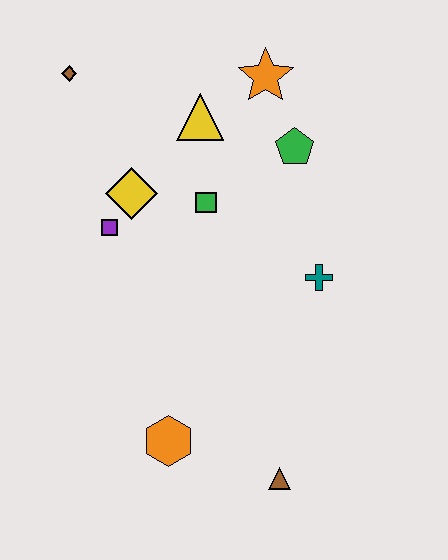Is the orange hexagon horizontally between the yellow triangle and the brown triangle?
No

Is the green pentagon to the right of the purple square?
Yes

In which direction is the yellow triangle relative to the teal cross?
The yellow triangle is above the teal cross.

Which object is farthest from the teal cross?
The brown diamond is farthest from the teal cross.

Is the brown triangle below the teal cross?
Yes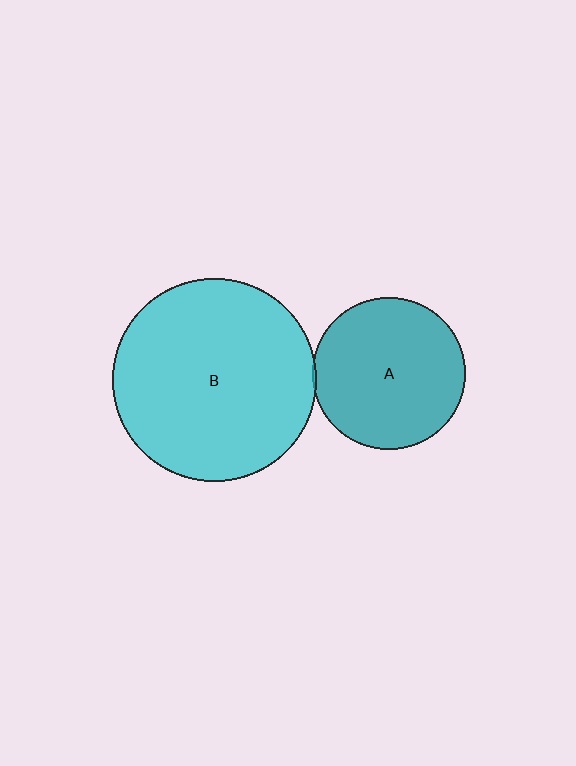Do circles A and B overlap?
Yes.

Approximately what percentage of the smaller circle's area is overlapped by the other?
Approximately 5%.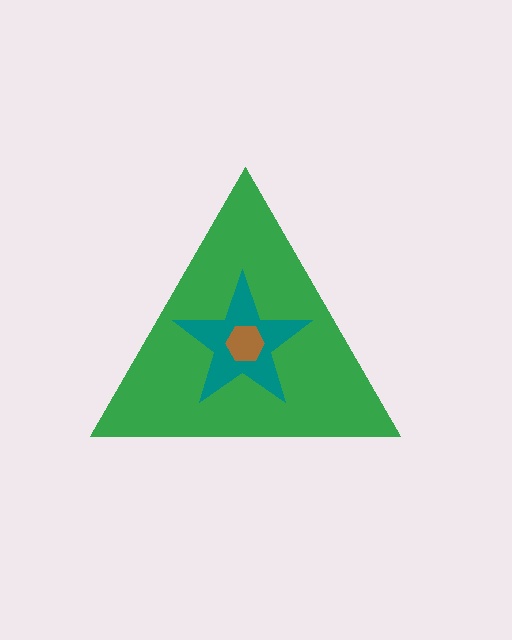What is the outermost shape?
The green triangle.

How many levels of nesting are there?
3.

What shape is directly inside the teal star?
The brown hexagon.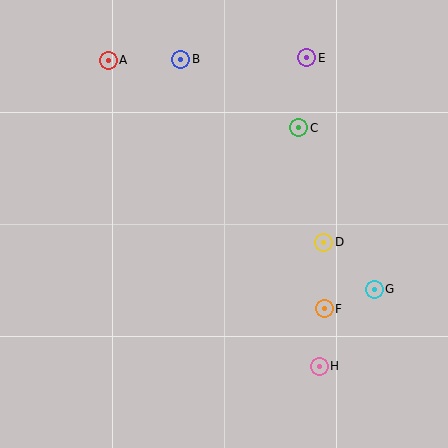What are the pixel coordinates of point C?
Point C is at (299, 128).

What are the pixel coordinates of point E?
Point E is at (307, 58).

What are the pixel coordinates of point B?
Point B is at (181, 59).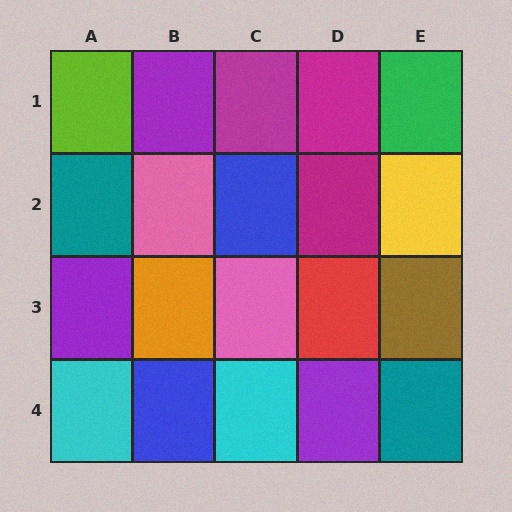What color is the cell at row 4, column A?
Cyan.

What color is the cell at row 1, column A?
Lime.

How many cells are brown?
1 cell is brown.